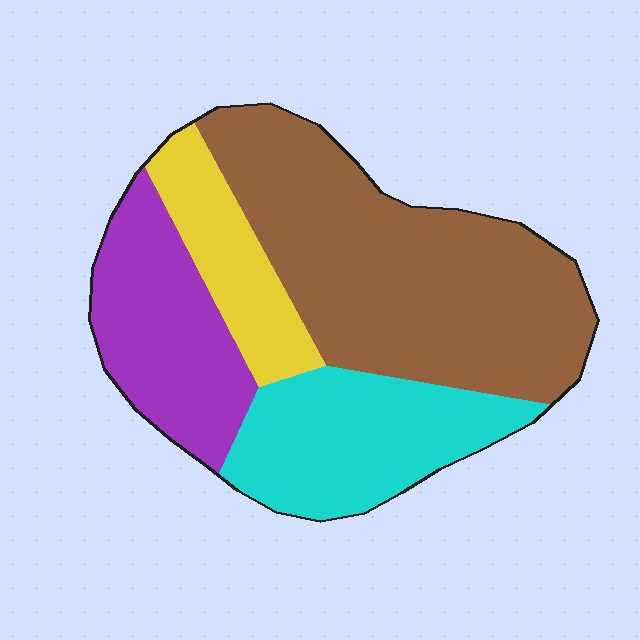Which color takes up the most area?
Brown, at roughly 45%.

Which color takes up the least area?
Yellow, at roughly 15%.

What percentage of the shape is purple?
Purple takes up less than a quarter of the shape.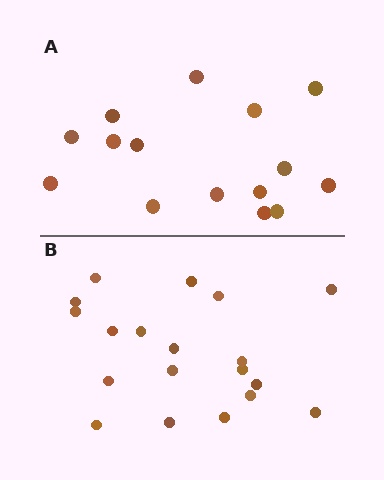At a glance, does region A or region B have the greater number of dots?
Region B (the bottom region) has more dots.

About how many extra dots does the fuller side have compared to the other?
Region B has about 4 more dots than region A.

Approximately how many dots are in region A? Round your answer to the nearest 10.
About 20 dots. (The exact count is 15, which rounds to 20.)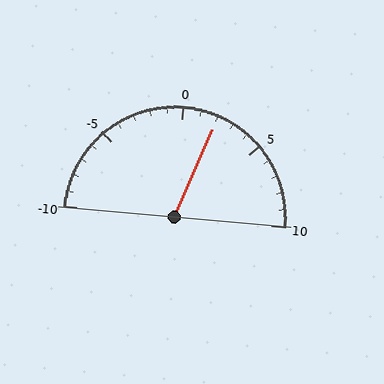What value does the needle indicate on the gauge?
The needle indicates approximately 2.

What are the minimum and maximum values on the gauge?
The gauge ranges from -10 to 10.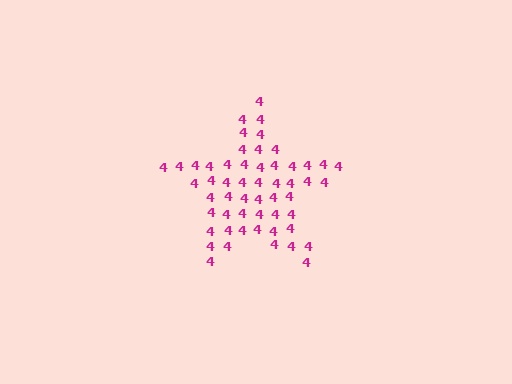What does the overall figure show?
The overall figure shows a star.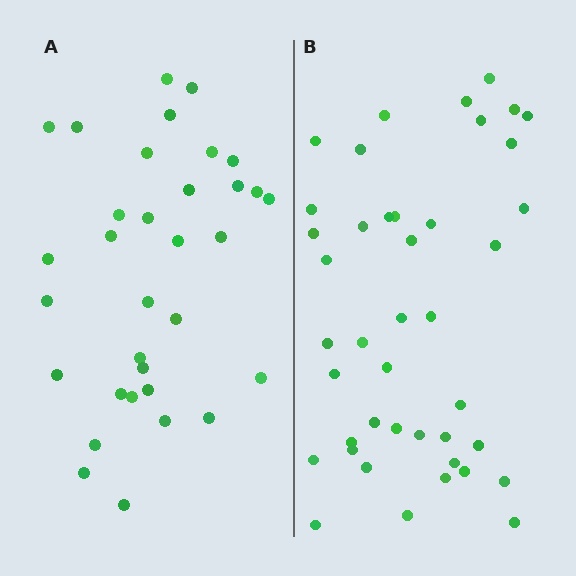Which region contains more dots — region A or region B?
Region B (the right region) has more dots.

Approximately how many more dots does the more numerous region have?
Region B has roughly 8 or so more dots than region A.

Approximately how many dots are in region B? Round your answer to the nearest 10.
About 40 dots. (The exact count is 42, which rounds to 40.)